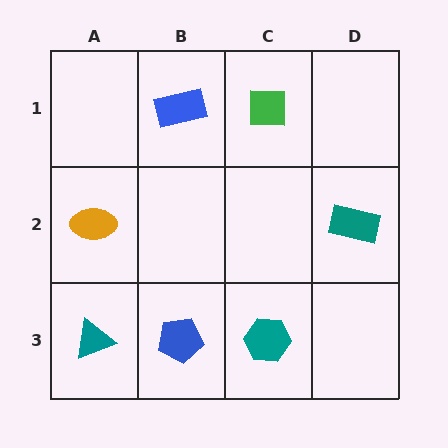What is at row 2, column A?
An orange ellipse.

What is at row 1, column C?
A green square.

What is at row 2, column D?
A teal rectangle.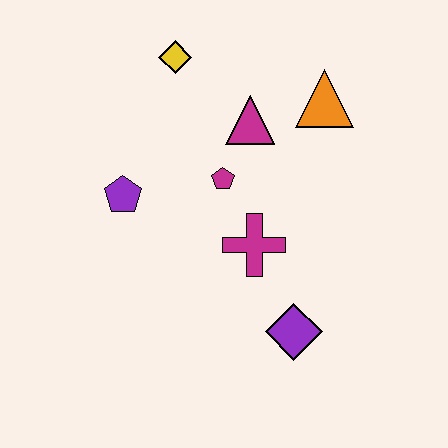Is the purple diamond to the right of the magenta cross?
Yes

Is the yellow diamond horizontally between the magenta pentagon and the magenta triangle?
No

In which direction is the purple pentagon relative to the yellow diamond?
The purple pentagon is below the yellow diamond.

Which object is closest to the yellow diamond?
The magenta triangle is closest to the yellow diamond.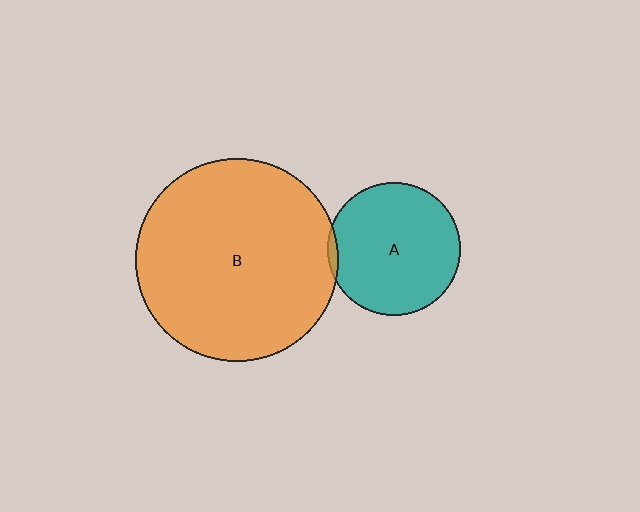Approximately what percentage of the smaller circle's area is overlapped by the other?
Approximately 5%.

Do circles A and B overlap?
Yes.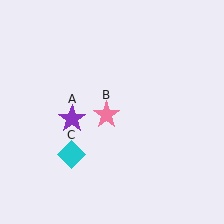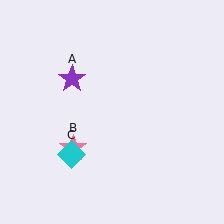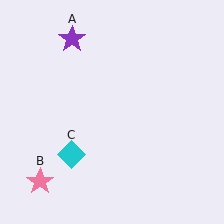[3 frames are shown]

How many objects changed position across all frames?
2 objects changed position: purple star (object A), pink star (object B).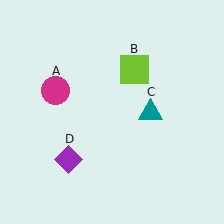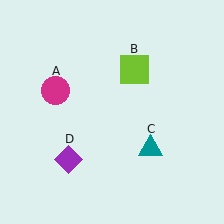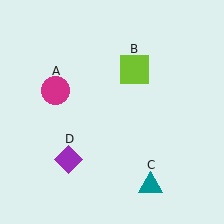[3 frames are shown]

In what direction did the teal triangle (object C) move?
The teal triangle (object C) moved down.